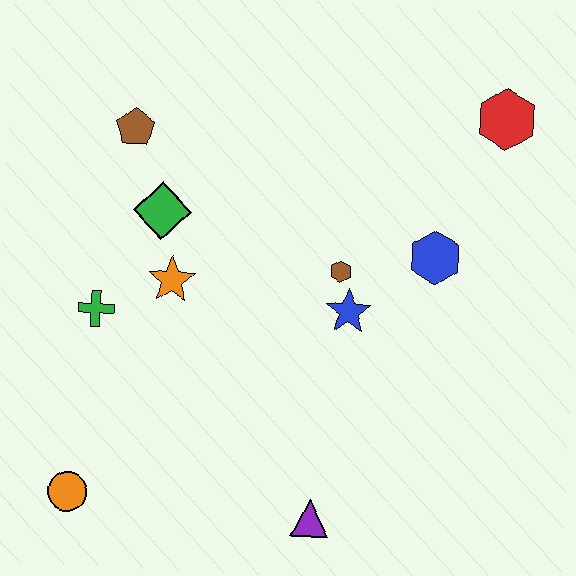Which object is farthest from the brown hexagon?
The orange circle is farthest from the brown hexagon.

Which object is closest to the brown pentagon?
The green diamond is closest to the brown pentagon.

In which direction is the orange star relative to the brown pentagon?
The orange star is below the brown pentagon.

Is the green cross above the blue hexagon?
No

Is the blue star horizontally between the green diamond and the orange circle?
No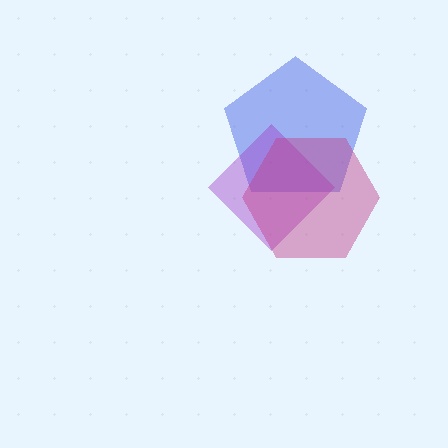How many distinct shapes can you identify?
There are 3 distinct shapes: a blue pentagon, a purple diamond, a magenta hexagon.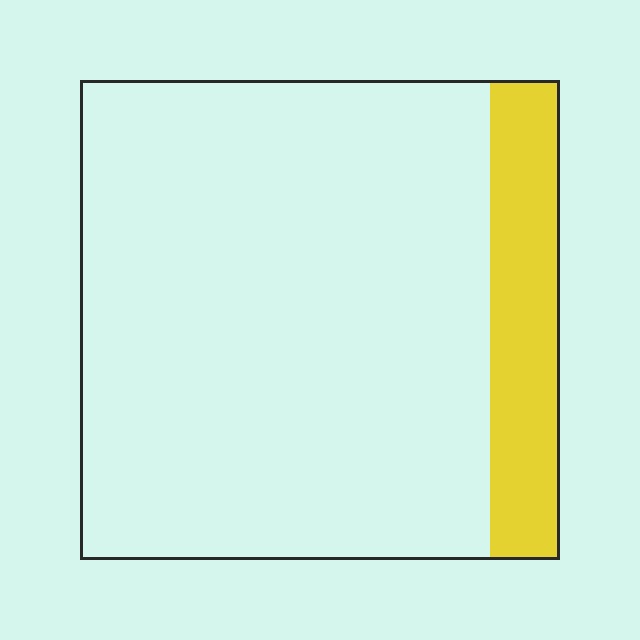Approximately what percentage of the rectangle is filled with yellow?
Approximately 15%.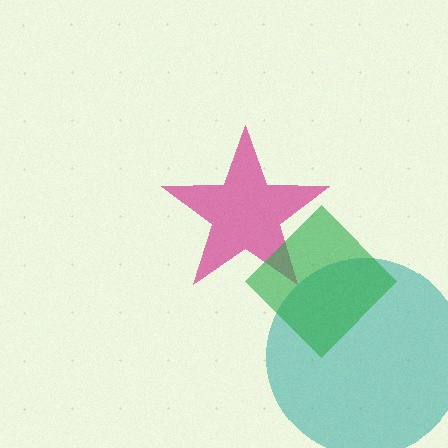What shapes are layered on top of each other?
The layered shapes are: a teal circle, a magenta star, a green diamond.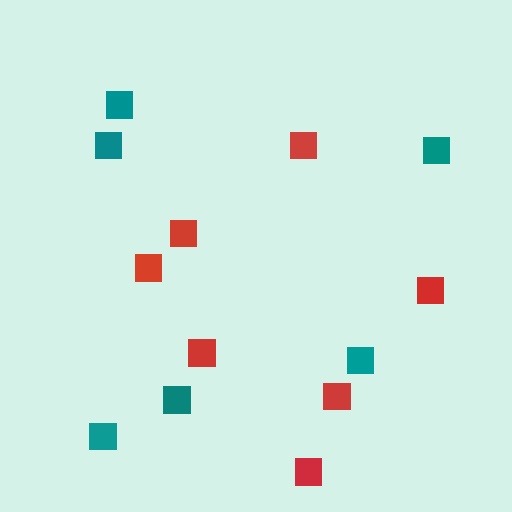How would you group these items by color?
There are 2 groups: one group of red squares (7) and one group of teal squares (6).